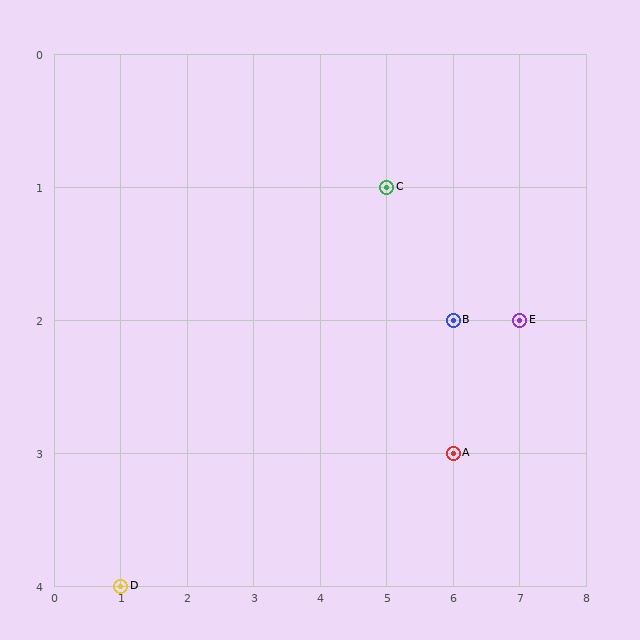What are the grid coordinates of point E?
Point E is at grid coordinates (7, 2).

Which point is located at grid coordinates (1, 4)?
Point D is at (1, 4).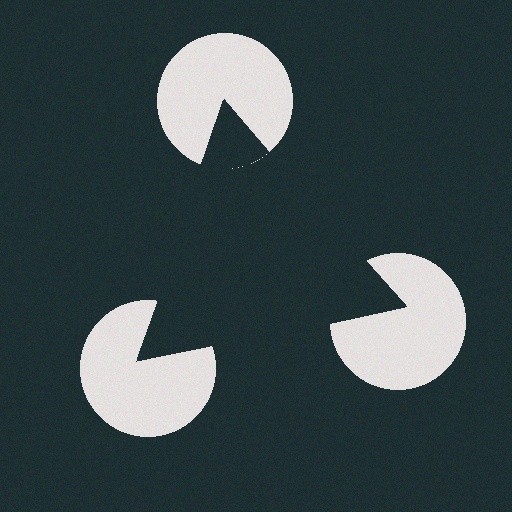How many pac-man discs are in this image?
There are 3 — one at each vertex of the illusory triangle.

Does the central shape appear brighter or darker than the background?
It typically appears slightly darker than the background, even though no actual brightness change is drawn.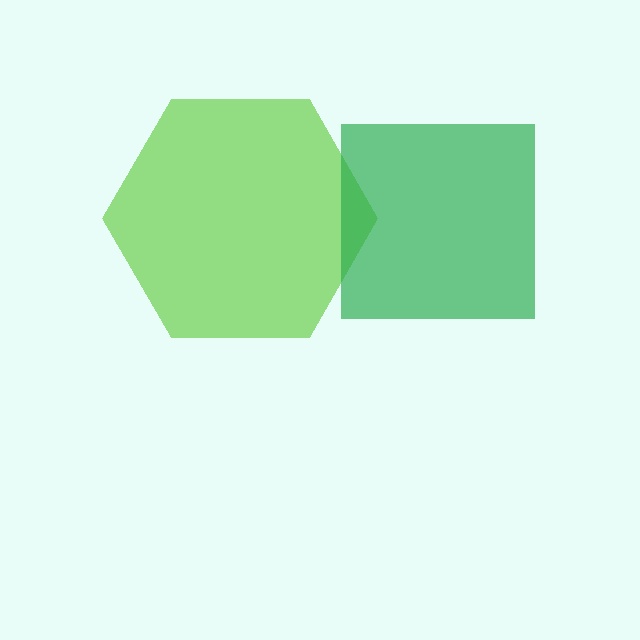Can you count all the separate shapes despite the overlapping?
Yes, there are 2 separate shapes.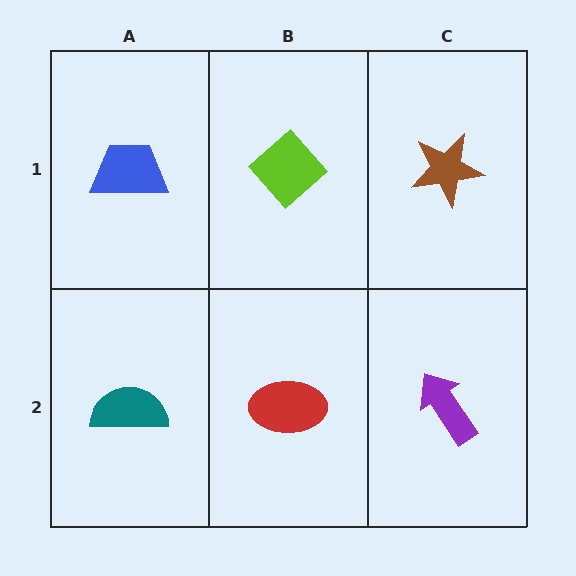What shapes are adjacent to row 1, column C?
A purple arrow (row 2, column C), a lime diamond (row 1, column B).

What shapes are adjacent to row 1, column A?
A teal semicircle (row 2, column A), a lime diamond (row 1, column B).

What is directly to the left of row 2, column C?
A red ellipse.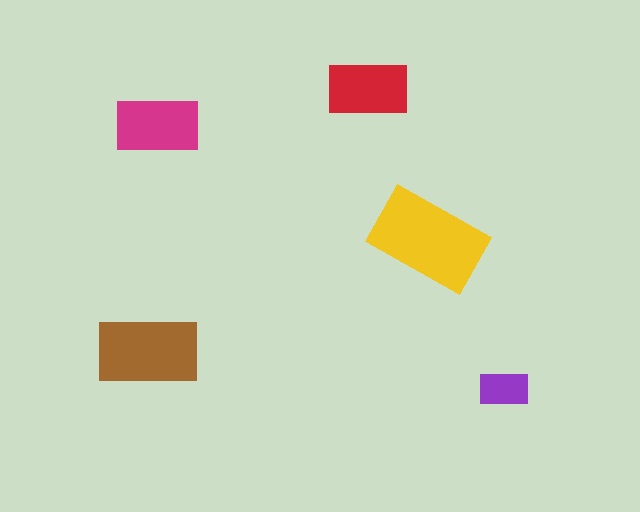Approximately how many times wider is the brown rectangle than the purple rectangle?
About 2 times wider.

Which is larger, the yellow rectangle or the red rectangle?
The yellow one.